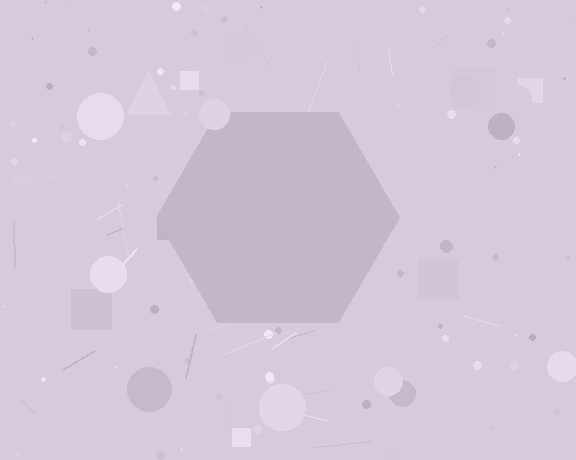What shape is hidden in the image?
A hexagon is hidden in the image.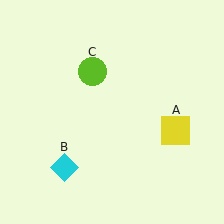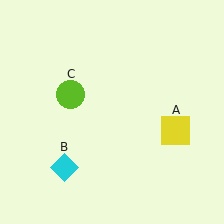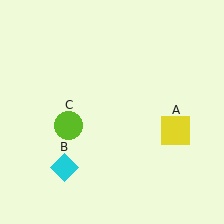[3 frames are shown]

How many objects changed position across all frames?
1 object changed position: lime circle (object C).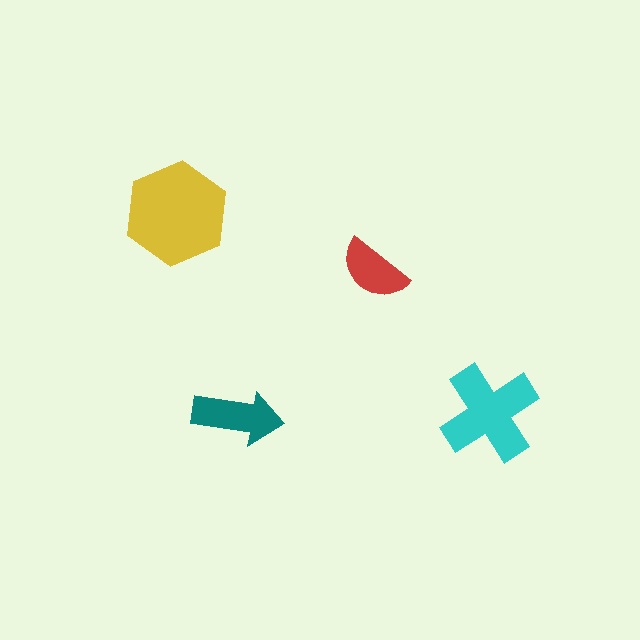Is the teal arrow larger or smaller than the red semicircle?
Larger.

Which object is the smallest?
The red semicircle.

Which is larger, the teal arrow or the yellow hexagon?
The yellow hexagon.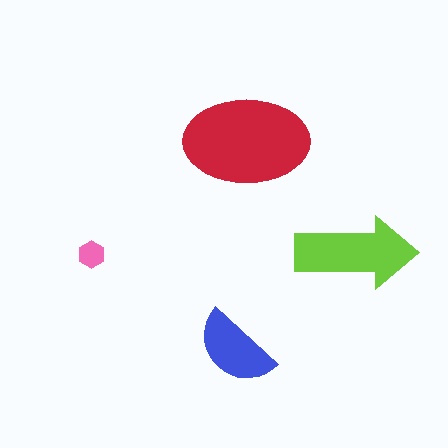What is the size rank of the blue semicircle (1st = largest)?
3rd.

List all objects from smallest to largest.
The pink hexagon, the blue semicircle, the lime arrow, the red ellipse.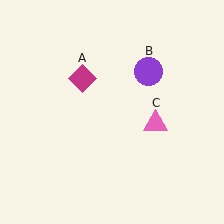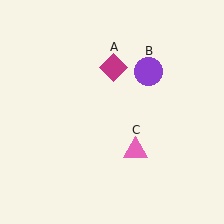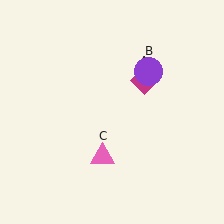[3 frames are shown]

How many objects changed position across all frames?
2 objects changed position: magenta diamond (object A), pink triangle (object C).